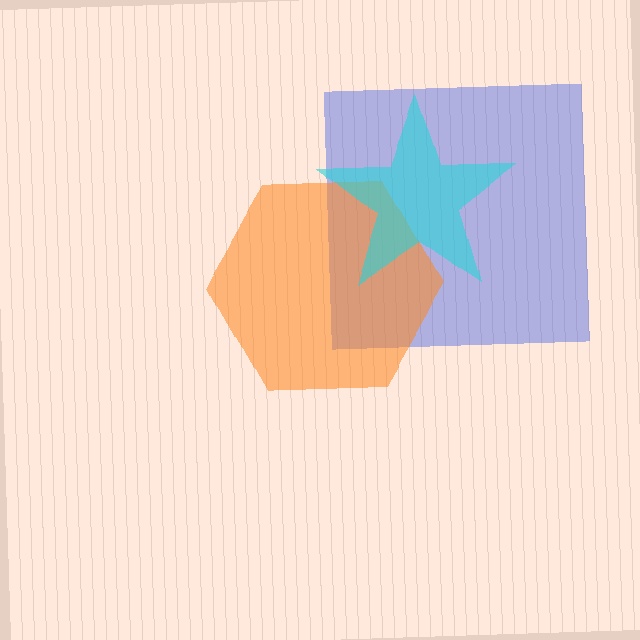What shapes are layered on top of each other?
The layered shapes are: a blue square, an orange hexagon, a cyan star.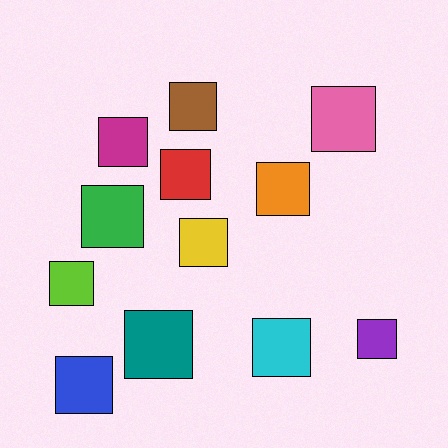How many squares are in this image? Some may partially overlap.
There are 12 squares.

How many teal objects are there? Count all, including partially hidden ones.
There is 1 teal object.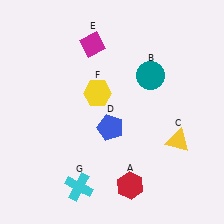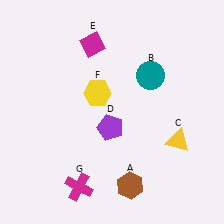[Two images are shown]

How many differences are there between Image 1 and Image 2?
There are 3 differences between the two images.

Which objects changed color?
A changed from red to brown. D changed from blue to purple. G changed from cyan to magenta.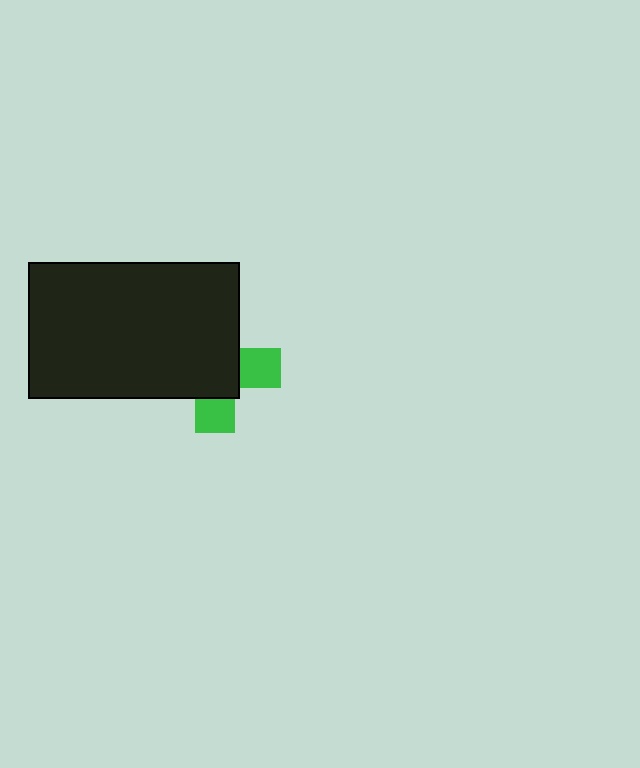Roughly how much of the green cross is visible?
A small part of it is visible (roughly 34%).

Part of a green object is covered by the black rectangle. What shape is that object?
It is a cross.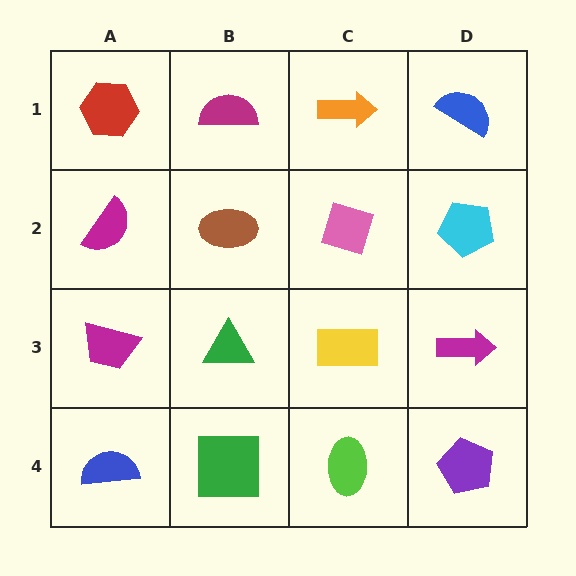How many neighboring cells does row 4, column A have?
2.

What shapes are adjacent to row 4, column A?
A magenta trapezoid (row 3, column A), a green square (row 4, column B).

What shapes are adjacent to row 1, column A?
A magenta semicircle (row 2, column A), a magenta semicircle (row 1, column B).